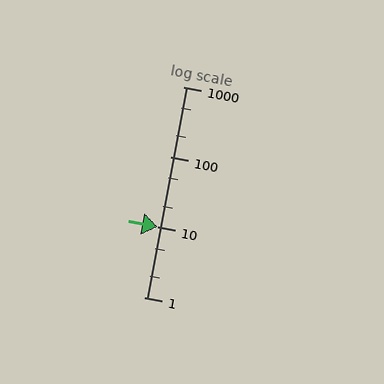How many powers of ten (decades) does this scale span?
The scale spans 3 decades, from 1 to 1000.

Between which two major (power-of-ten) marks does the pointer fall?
The pointer is between 10 and 100.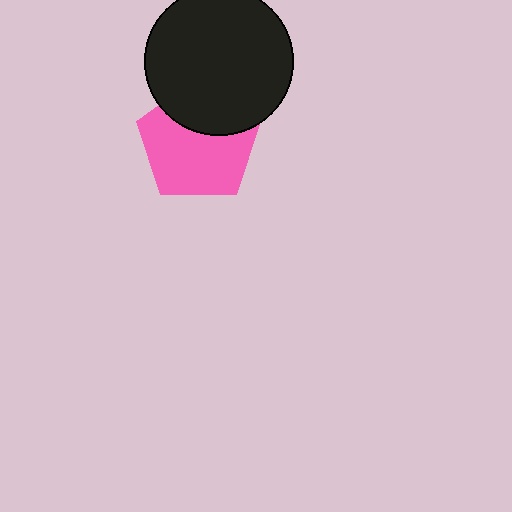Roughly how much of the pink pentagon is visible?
Most of it is visible (roughly 67%).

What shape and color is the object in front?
The object in front is a black circle.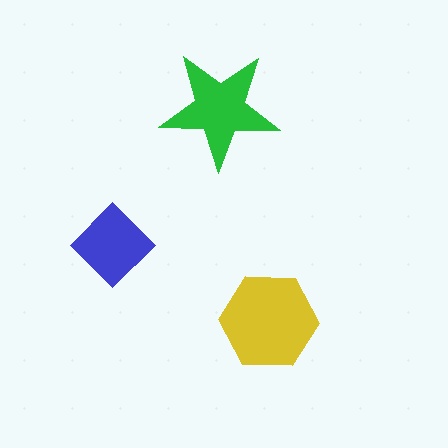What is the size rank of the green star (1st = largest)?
2nd.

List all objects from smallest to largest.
The blue diamond, the green star, the yellow hexagon.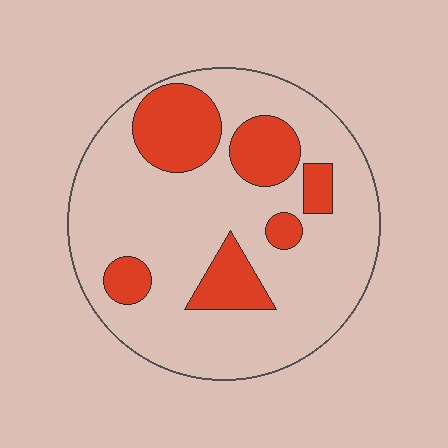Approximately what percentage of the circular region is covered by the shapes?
Approximately 25%.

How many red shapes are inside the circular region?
6.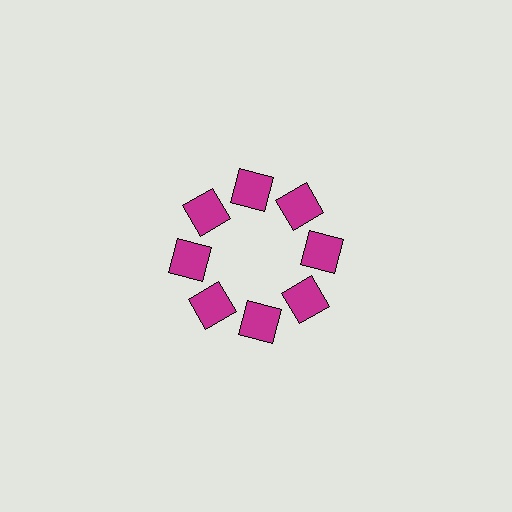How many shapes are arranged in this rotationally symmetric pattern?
There are 8 shapes, arranged in 8 groups of 1.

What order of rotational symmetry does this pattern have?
This pattern has 8-fold rotational symmetry.